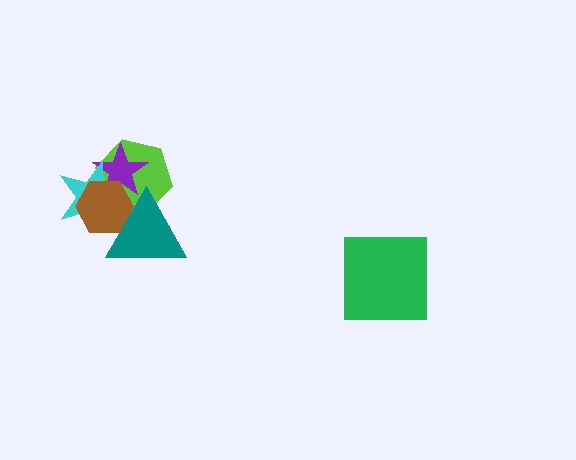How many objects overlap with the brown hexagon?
4 objects overlap with the brown hexagon.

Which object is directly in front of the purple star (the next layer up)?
The cyan star is directly in front of the purple star.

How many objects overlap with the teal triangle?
4 objects overlap with the teal triangle.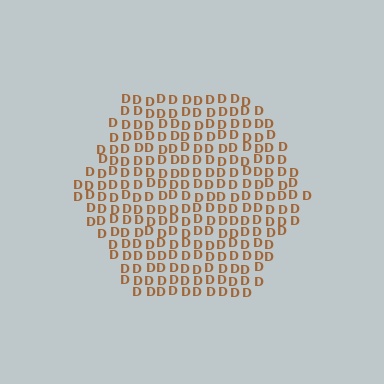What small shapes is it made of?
It is made of small letter D's.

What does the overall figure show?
The overall figure shows a hexagon.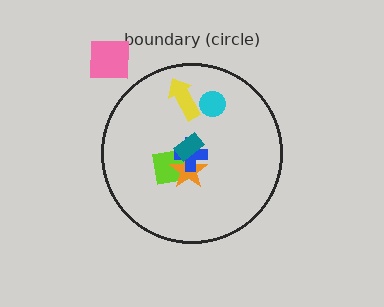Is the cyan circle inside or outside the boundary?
Inside.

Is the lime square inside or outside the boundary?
Inside.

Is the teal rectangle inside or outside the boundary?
Inside.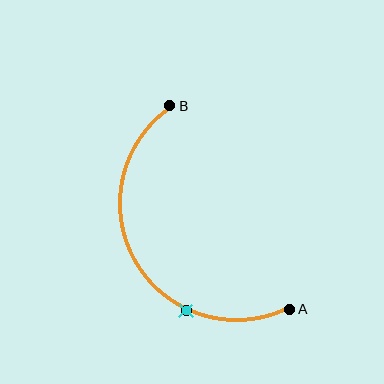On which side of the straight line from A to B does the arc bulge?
The arc bulges to the left of the straight line connecting A and B.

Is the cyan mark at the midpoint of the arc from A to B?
No. The cyan mark lies on the arc but is closer to endpoint A. The arc midpoint would be at the point on the curve equidistant along the arc from both A and B.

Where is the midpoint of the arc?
The arc midpoint is the point on the curve farthest from the straight line joining A and B. It sits to the left of that line.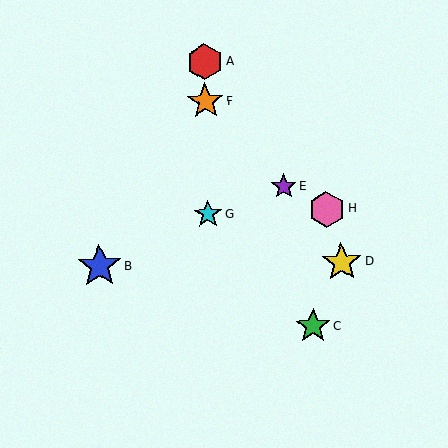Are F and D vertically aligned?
No, F is at x≈205 and D is at x≈342.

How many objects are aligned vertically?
3 objects (A, F, G) are aligned vertically.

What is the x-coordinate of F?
Object F is at x≈205.